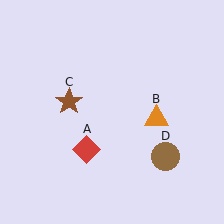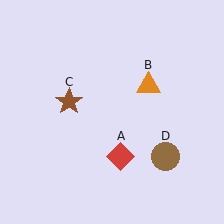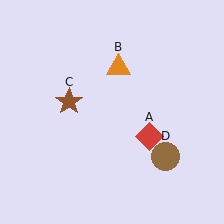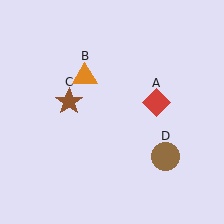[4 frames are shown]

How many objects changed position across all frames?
2 objects changed position: red diamond (object A), orange triangle (object B).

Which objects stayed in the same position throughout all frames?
Brown star (object C) and brown circle (object D) remained stationary.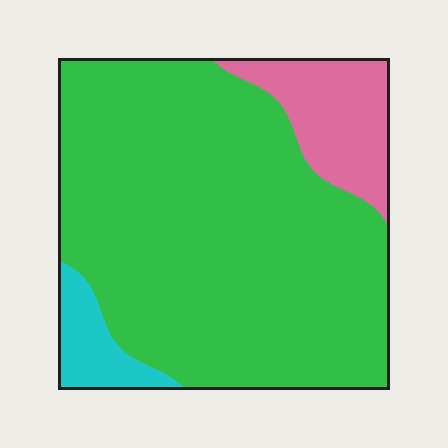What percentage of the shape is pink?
Pink covers 13% of the shape.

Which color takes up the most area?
Green, at roughly 80%.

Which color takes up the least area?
Cyan, at roughly 5%.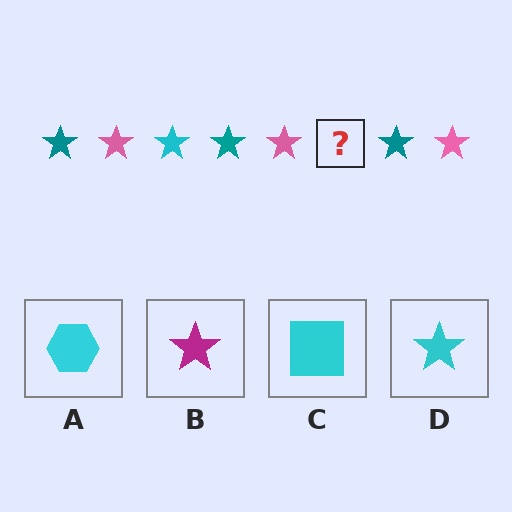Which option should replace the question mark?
Option D.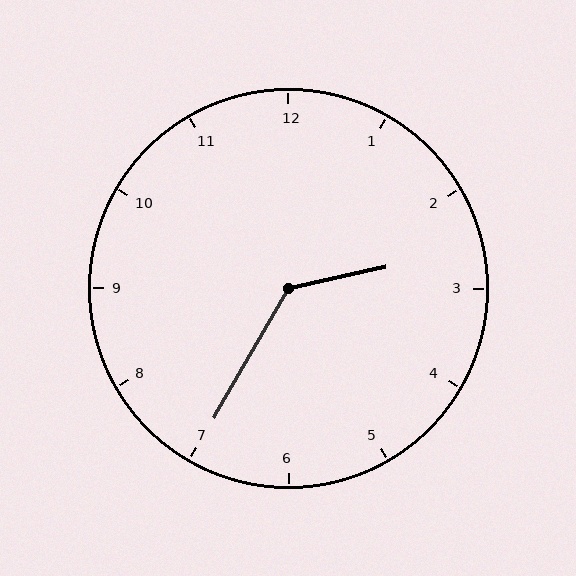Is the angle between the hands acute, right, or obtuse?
It is obtuse.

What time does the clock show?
2:35.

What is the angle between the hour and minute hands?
Approximately 132 degrees.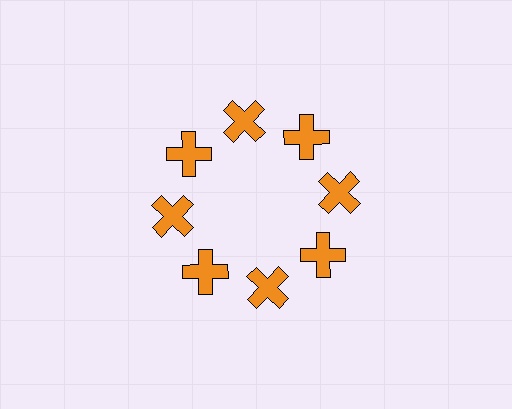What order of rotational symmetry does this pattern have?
This pattern has 8-fold rotational symmetry.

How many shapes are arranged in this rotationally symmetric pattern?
There are 8 shapes, arranged in 8 groups of 1.